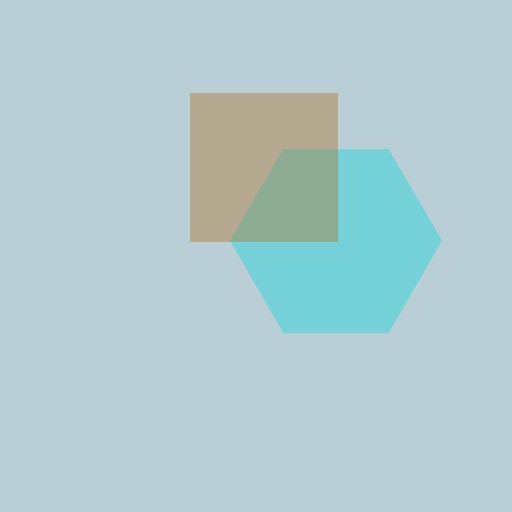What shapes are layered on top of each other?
The layered shapes are: a cyan hexagon, a brown square.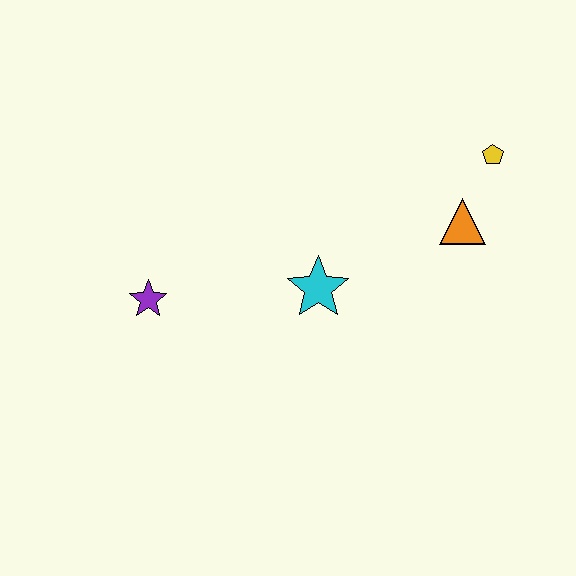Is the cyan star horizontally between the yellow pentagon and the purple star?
Yes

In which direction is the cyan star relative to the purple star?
The cyan star is to the right of the purple star.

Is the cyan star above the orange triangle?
No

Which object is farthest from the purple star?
The yellow pentagon is farthest from the purple star.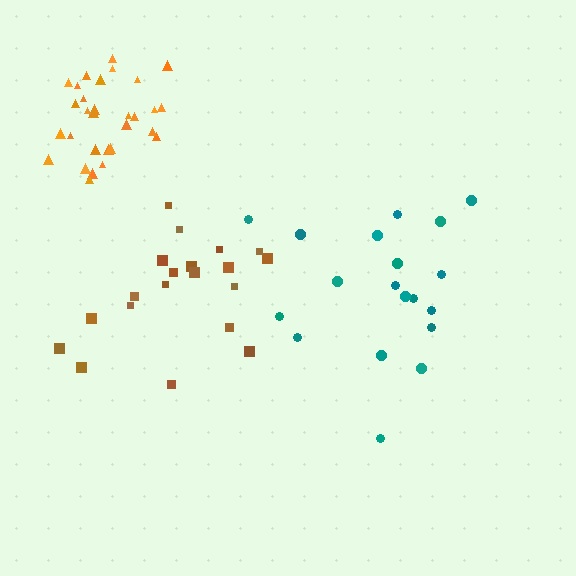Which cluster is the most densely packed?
Orange.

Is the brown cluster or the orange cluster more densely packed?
Orange.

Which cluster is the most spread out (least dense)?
Brown.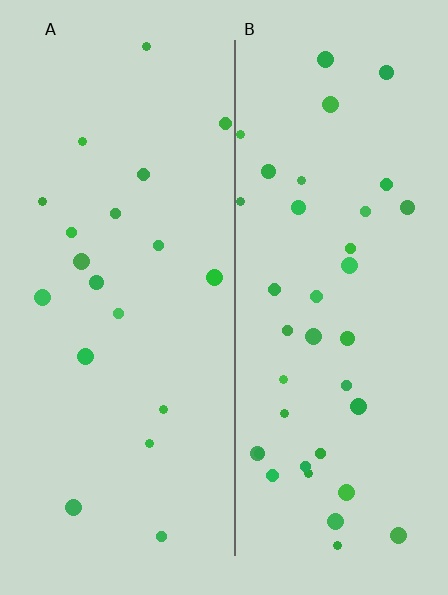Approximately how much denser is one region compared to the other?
Approximately 2.0× — region B over region A.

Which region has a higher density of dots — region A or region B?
B (the right).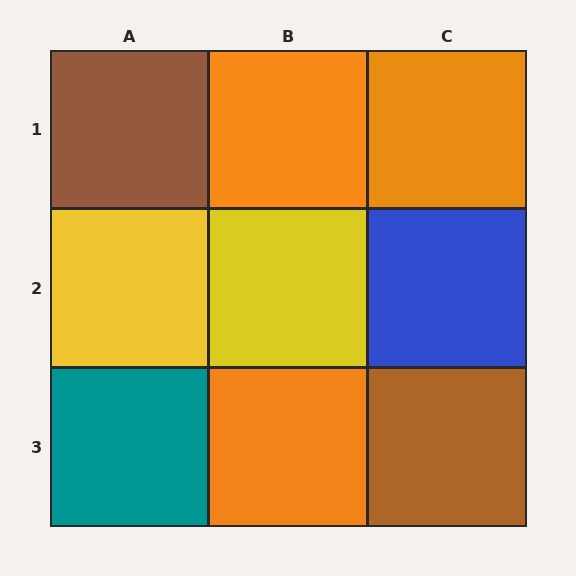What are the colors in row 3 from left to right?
Teal, orange, brown.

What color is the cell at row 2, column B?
Yellow.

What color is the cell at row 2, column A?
Yellow.